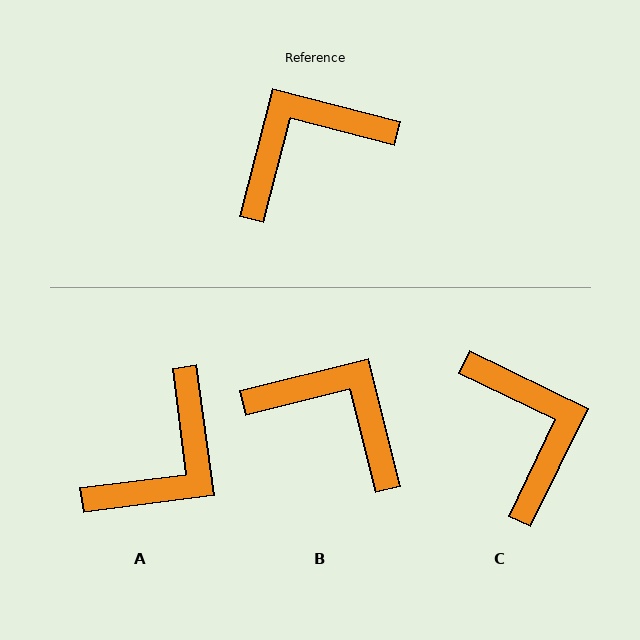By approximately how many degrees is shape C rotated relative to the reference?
Approximately 101 degrees clockwise.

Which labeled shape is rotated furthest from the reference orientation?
A, about 158 degrees away.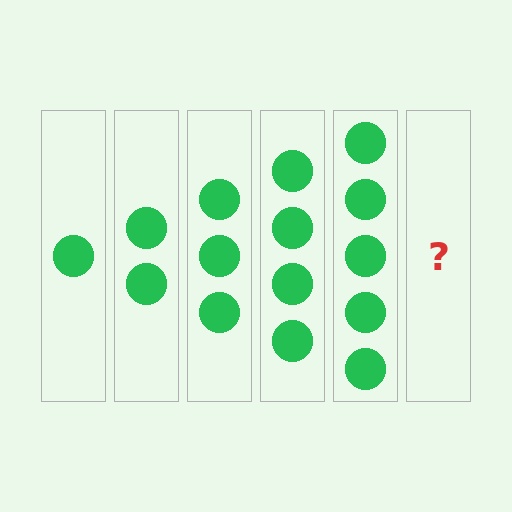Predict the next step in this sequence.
The next step is 6 circles.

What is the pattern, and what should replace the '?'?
The pattern is that each step adds one more circle. The '?' should be 6 circles.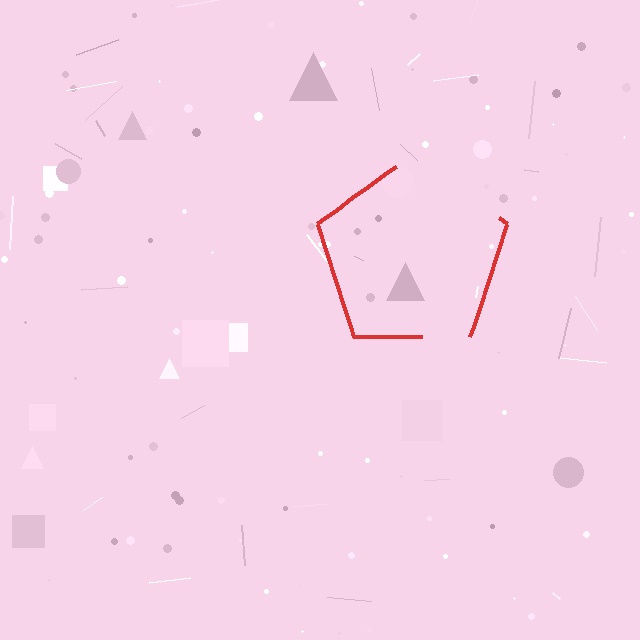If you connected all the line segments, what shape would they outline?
They would outline a pentagon.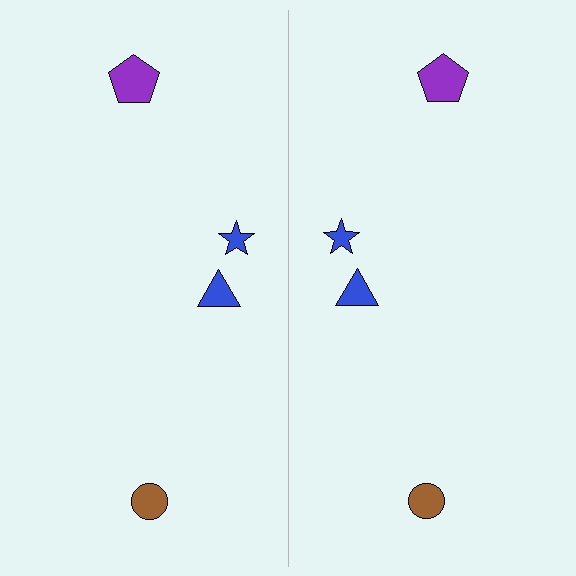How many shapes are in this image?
There are 8 shapes in this image.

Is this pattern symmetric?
Yes, this pattern has bilateral (reflection) symmetry.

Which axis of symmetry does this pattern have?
The pattern has a vertical axis of symmetry running through the center of the image.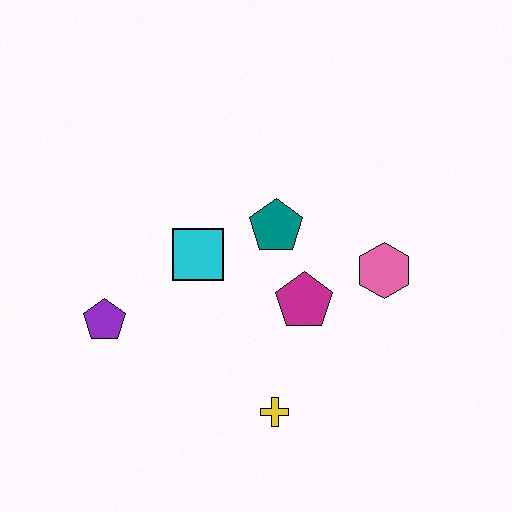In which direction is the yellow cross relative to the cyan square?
The yellow cross is below the cyan square.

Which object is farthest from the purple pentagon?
The pink hexagon is farthest from the purple pentagon.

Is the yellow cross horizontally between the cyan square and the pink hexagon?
Yes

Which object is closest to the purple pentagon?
The cyan square is closest to the purple pentagon.